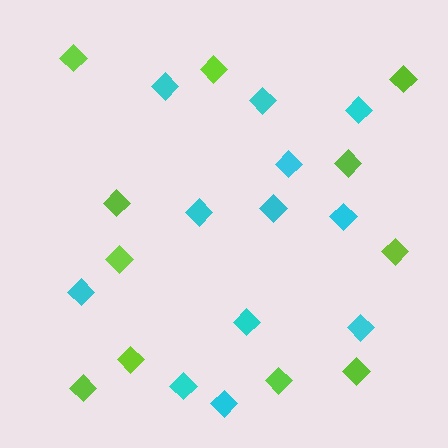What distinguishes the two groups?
There are 2 groups: one group of cyan diamonds (12) and one group of lime diamonds (11).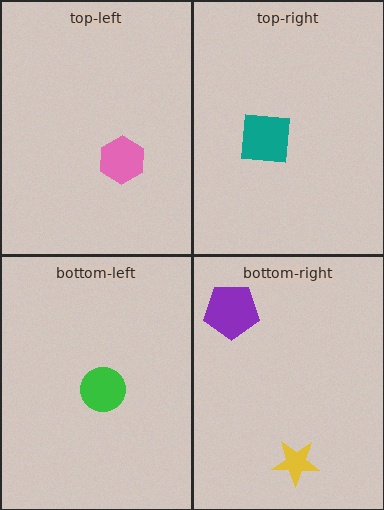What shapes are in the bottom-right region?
The brown rectangle, the yellow star, the purple pentagon.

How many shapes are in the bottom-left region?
1.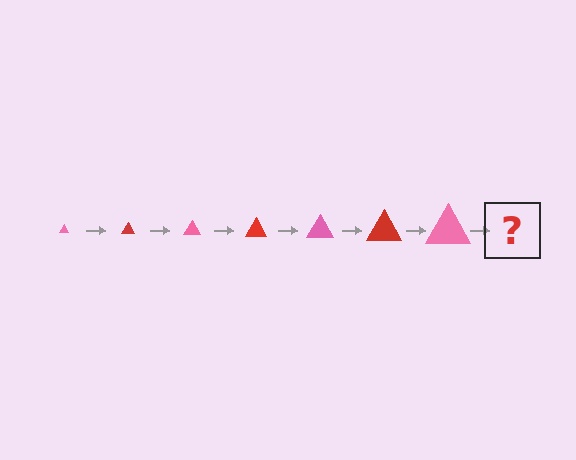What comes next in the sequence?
The next element should be a red triangle, larger than the previous one.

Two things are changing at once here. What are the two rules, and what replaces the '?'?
The two rules are that the triangle grows larger each step and the color cycles through pink and red. The '?' should be a red triangle, larger than the previous one.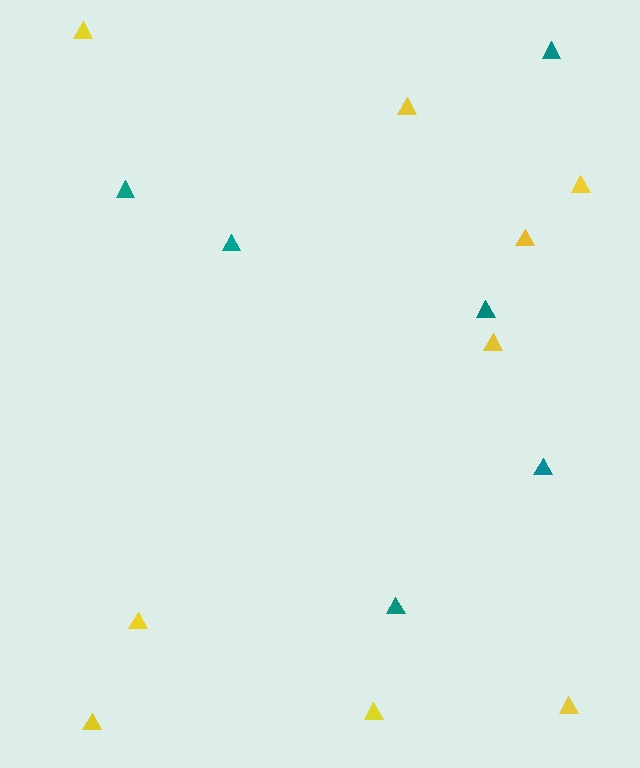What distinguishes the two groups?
There are 2 groups: one group of teal triangles (6) and one group of yellow triangles (9).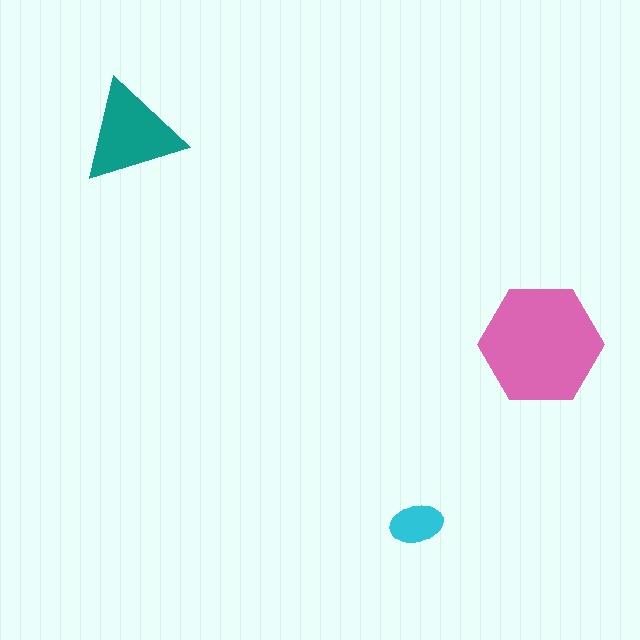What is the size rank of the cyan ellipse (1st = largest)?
3rd.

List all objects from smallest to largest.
The cyan ellipse, the teal triangle, the pink hexagon.